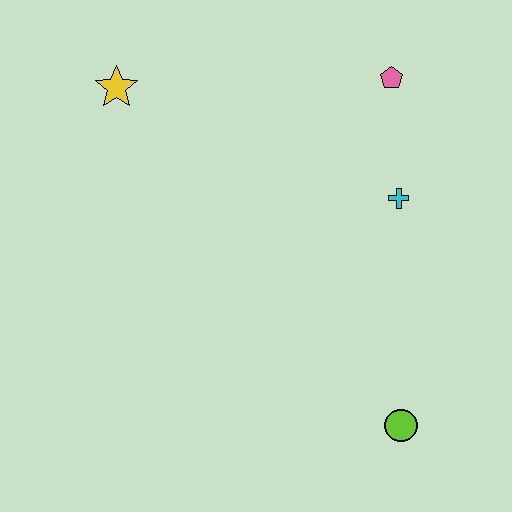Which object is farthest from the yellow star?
The lime circle is farthest from the yellow star.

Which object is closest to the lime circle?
The cyan cross is closest to the lime circle.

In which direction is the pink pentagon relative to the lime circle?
The pink pentagon is above the lime circle.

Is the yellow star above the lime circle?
Yes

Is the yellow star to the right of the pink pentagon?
No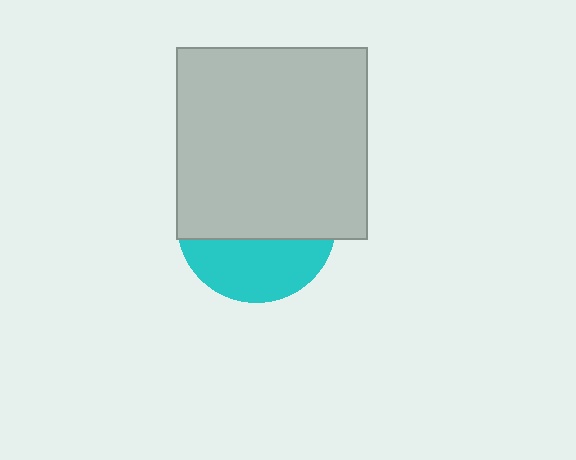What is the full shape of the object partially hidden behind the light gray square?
The partially hidden object is a cyan circle.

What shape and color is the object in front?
The object in front is a light gray square.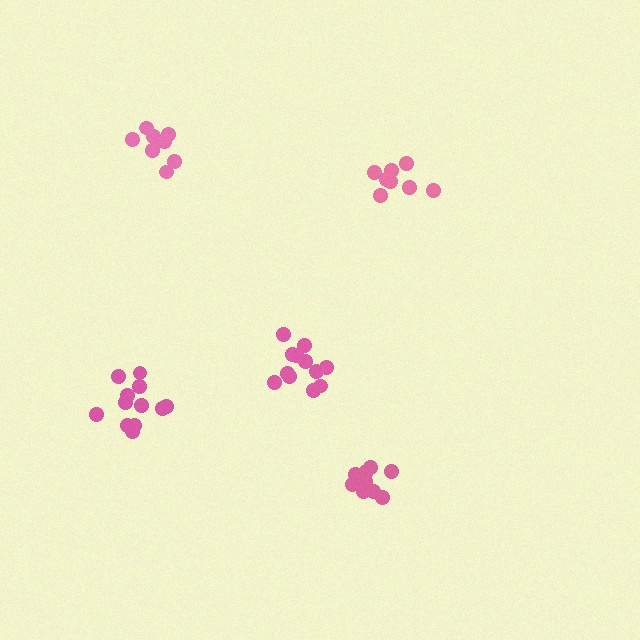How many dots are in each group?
Group 1: 9 dots, Group 2: 9 dots, Group 3: 8 dots, Group 4: 12 dots, Group 5: 12 dots (50 total).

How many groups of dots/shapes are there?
There are 5 groups.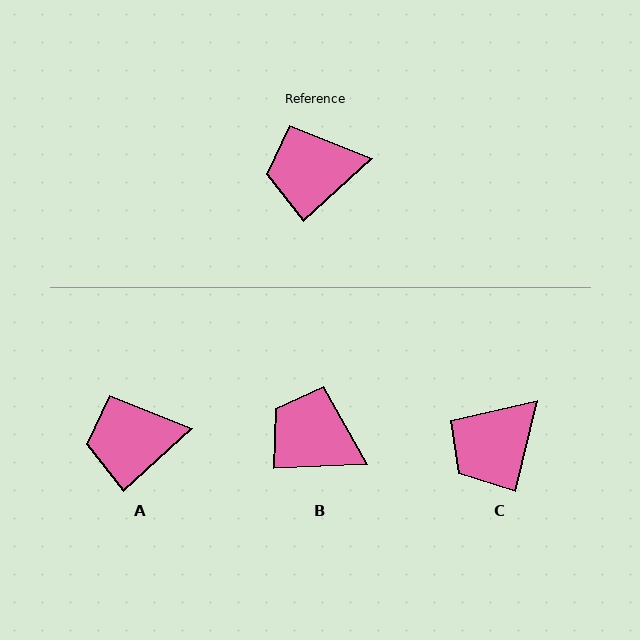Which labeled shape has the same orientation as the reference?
A.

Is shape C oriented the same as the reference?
No, it is off by about 34 degrees.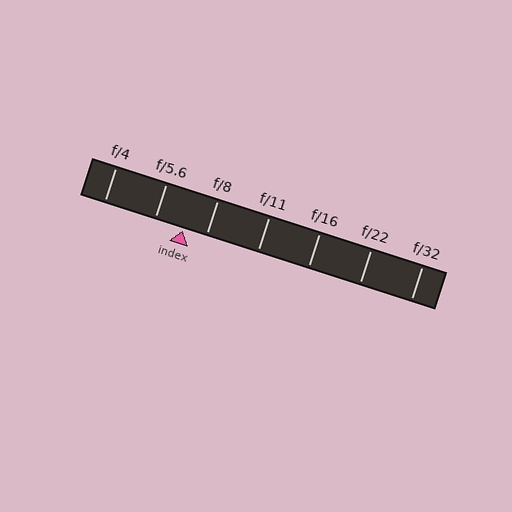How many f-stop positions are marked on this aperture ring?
There are 7 f-stop positions marked.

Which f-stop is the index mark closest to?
The index mark is closest to f/8.